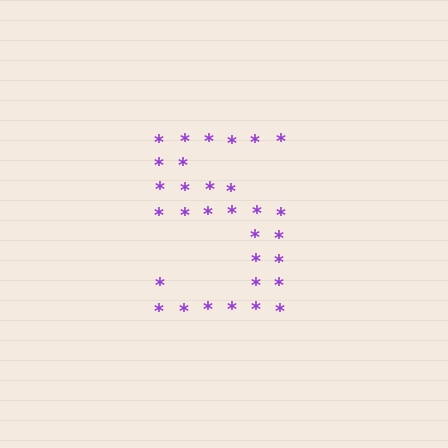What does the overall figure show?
The overall figure shows the digit 5.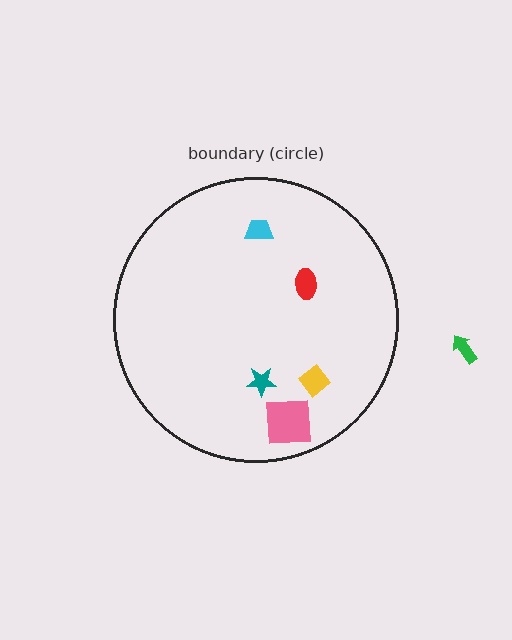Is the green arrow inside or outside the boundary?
Outside.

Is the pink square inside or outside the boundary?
Inside.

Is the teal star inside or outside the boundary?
Inside.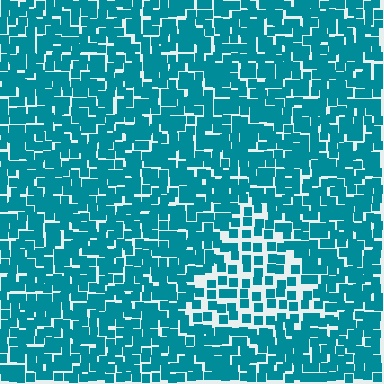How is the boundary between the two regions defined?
The boundary is defined by a change in element density (approximately 1.8x ratio). All elements are the same color, size, and shape.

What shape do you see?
I see a triangle.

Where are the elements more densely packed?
The elements are more densely packed outside the triangle boundary.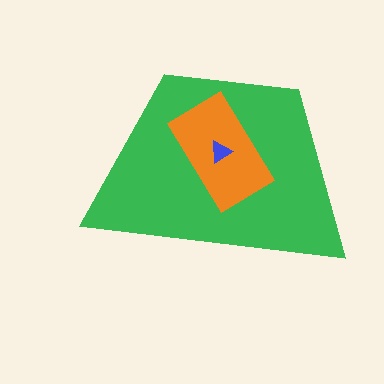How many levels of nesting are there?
3.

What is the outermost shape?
The green trapezoid.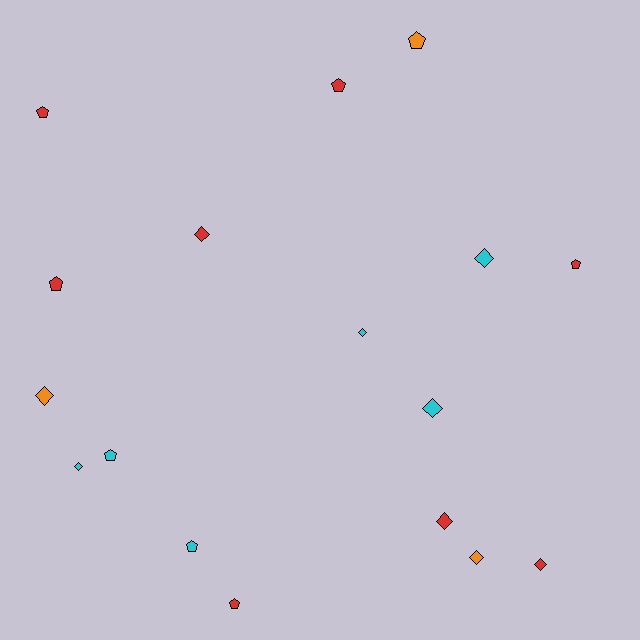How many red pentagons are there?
There are 5 red pentagons.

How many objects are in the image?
There are 17 objects.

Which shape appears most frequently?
Diamond, with 9 objects.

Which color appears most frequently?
Red, with 8 objects.